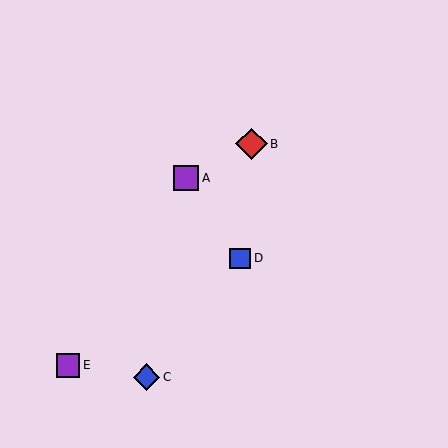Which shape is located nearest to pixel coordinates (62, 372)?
The purple square (labeled E) at (68, 365) is nearest to that location.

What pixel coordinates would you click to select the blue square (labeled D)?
Click at (240, 258) to select the blue square D.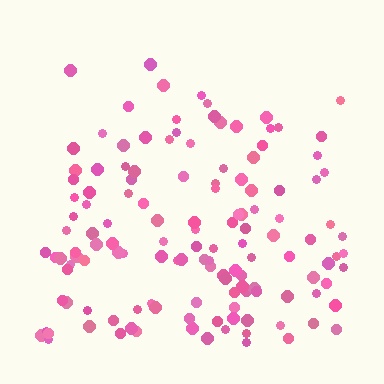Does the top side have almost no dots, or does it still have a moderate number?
Still a moderate number, just noticeably fewer than the bottom.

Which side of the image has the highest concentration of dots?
The bottom.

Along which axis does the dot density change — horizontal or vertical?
Vertical.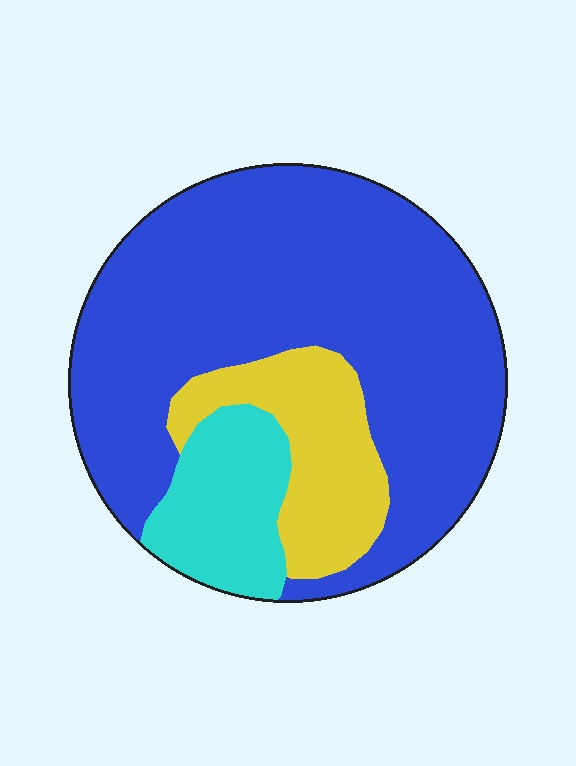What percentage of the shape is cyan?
Cyan takes up about one eighth (1/8) of the shape.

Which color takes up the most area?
Blue, at roughly 70%.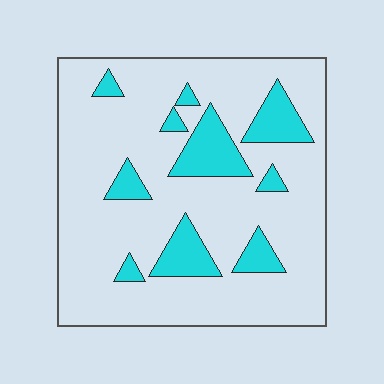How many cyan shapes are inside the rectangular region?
10.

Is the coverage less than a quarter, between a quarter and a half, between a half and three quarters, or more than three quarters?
Less than a quarter.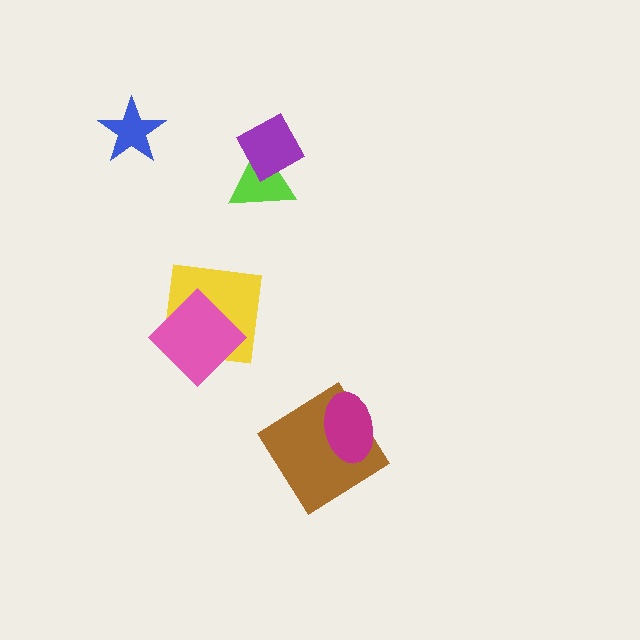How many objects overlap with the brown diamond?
1 object overlaps with the brown diamond.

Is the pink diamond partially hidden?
No, no other shape covers it.